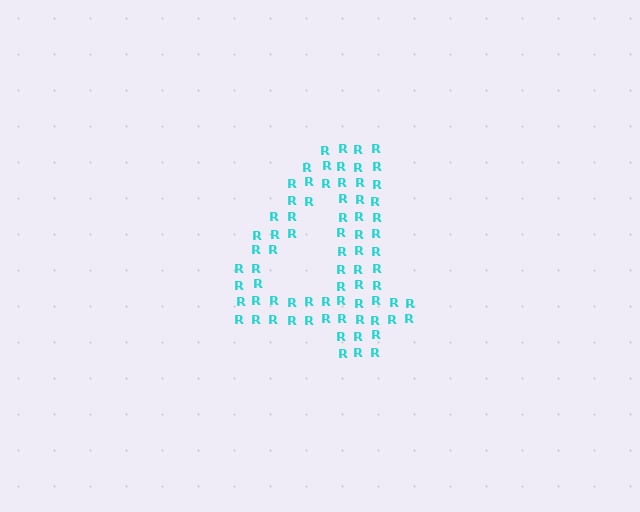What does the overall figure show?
The overall figure shows the digit 4.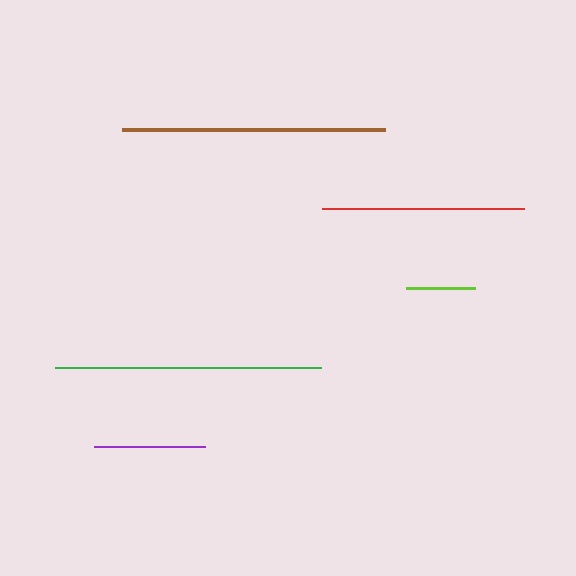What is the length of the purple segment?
The purple segment is approximately 111 pixels long.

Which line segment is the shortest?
The lime line is the shortest at approximately 68 pixels.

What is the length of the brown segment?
The brown segment is approximately 263 pixels long.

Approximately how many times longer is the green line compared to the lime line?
The green line is approximately 3.9 times the length of the lime line.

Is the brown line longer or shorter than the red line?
The brown line is longer than the red line.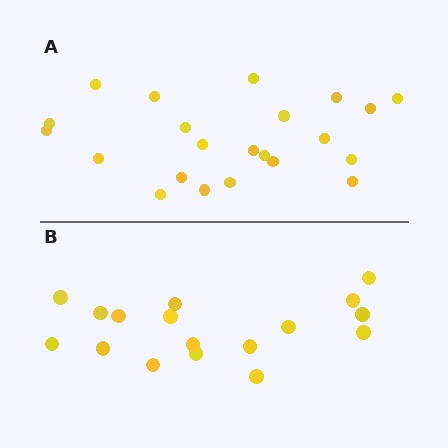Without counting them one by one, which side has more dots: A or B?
Region A (the top region) has more dots.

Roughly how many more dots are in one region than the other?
Region A has about 5 more dots than region B.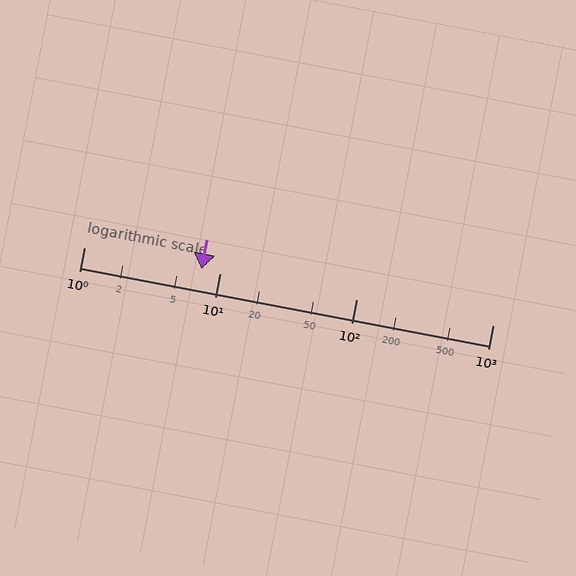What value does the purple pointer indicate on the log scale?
The pointer indicates approximately 7.3.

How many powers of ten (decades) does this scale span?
The scale spans 3 decades, from 1 to 1000.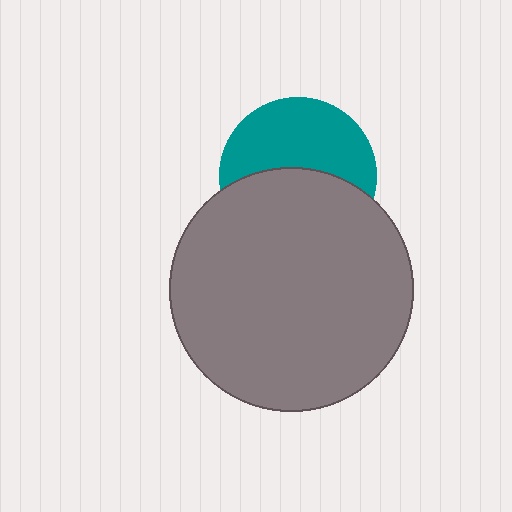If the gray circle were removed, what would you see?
You would see the complete teal circle.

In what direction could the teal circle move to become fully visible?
The teal circle could move up. That would shift it out from behind the gray circle entirely.